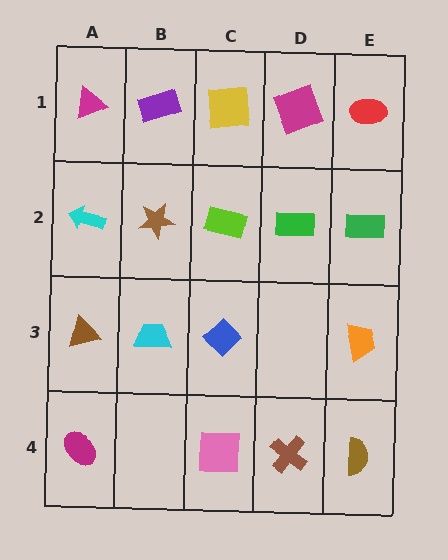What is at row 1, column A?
A magenta triangle.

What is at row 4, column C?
A pink square.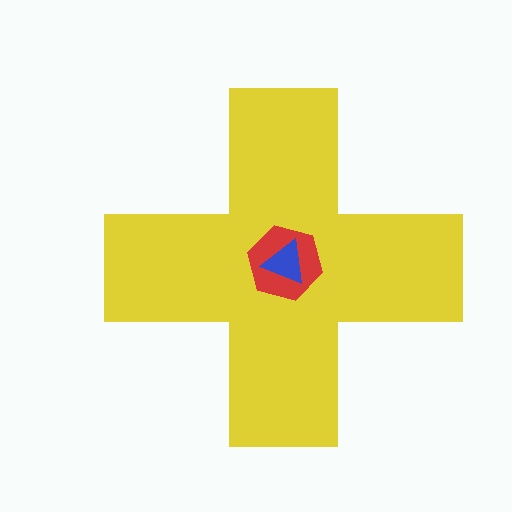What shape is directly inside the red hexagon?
The blue triangle.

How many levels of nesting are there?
3.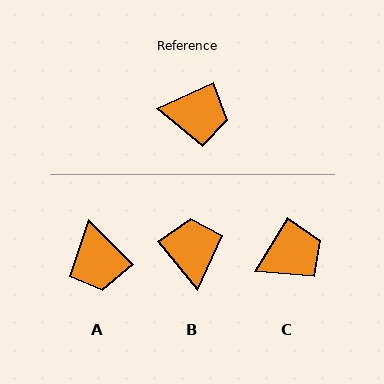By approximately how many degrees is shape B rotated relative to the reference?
Approximately 106 degrees counter-clockwise.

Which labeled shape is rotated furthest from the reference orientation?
B, about 106 degrees away.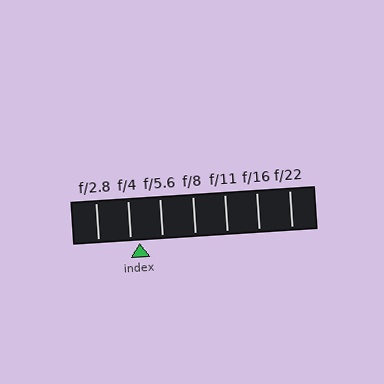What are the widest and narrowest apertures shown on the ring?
The widest aperture shown is f/2.8 and the narrowest is f/22.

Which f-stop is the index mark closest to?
The index mark is closest to f/4.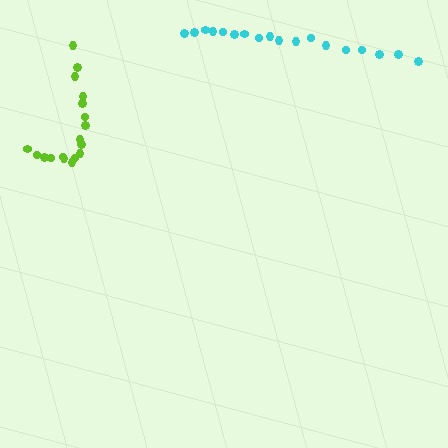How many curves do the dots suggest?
There are 2 distinct paths.